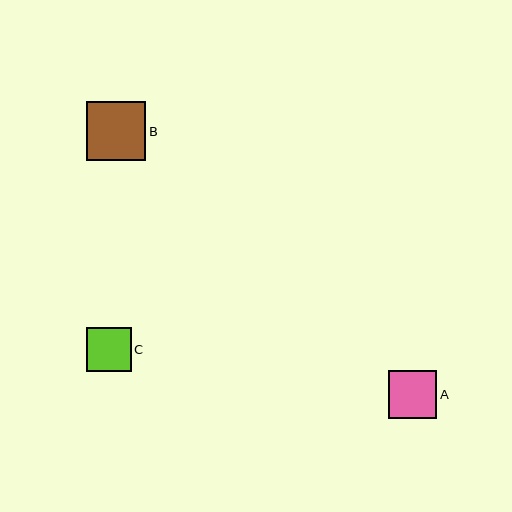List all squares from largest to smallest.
From largest to smallest: B, A, C.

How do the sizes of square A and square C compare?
Square A and square C are approximately the same size.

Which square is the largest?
Square B is the largest with a size of approximately 59 pixels.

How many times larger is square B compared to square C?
Square B is approximately 1.3 times the size of square C.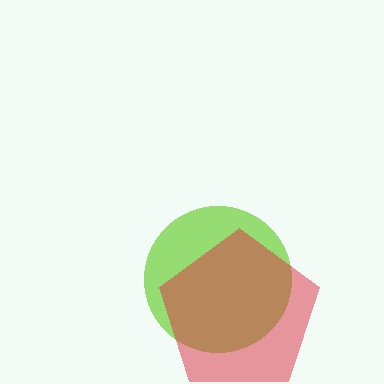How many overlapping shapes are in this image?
There are 2 overlapping shapes in the image.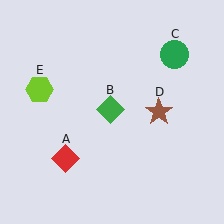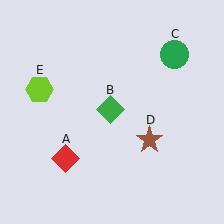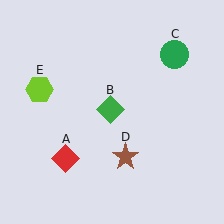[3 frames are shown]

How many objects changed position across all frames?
1 object changed position: brown star (object D).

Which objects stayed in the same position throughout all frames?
Red diamond (object A) and green diamond (object B) and green circle (object C) and lime hexagon (object E) remained stationary.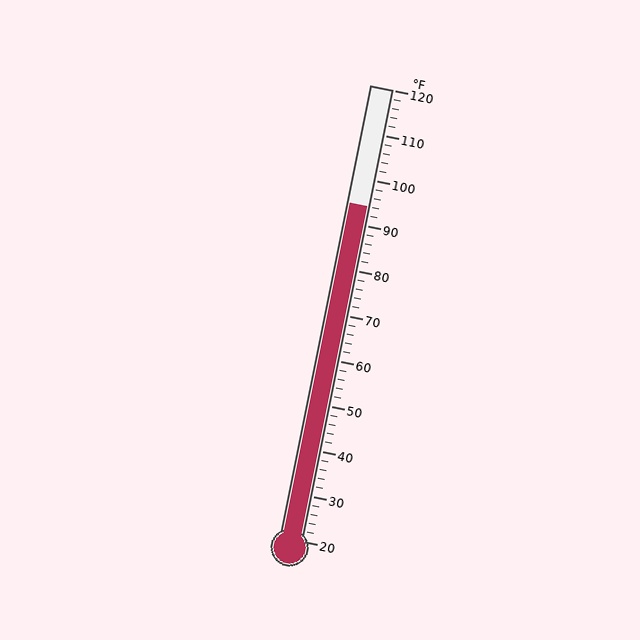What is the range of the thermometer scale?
The thermometer scale ranges from 20°F to 120°F.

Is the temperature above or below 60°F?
The temperature is above 60°F.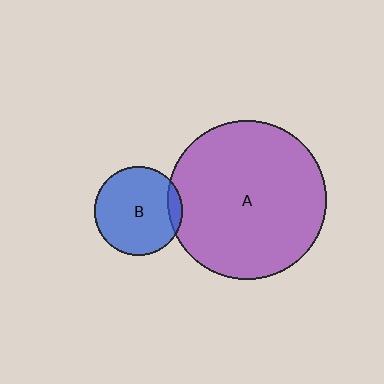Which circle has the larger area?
Circle A (purple).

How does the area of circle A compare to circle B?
Approximately 3.2 times.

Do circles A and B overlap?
Yes.